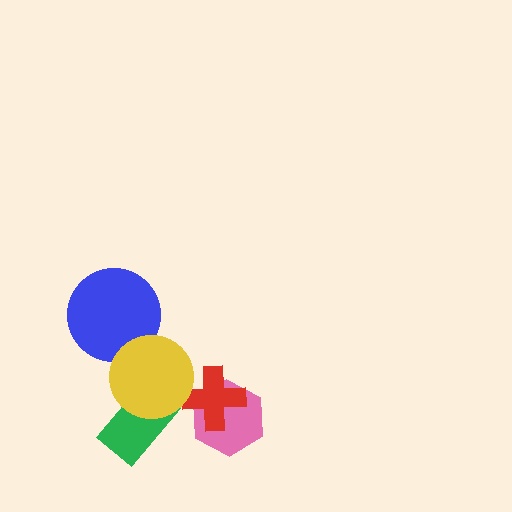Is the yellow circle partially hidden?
No, no other shape covers it.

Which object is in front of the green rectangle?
The yellow circle is in front of the green rectangle.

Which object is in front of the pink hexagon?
The red cross is in front of the pink hexagon.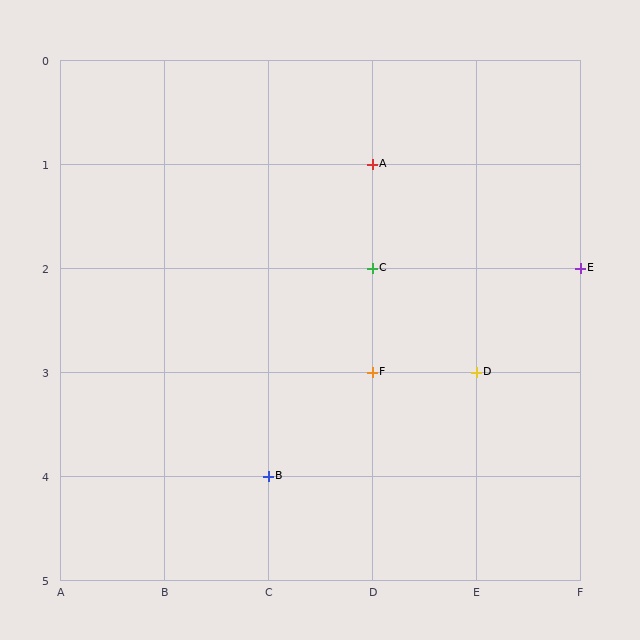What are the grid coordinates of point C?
Point C is at grid coordinates (D, 2).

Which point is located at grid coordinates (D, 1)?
Point A is at (D, 1).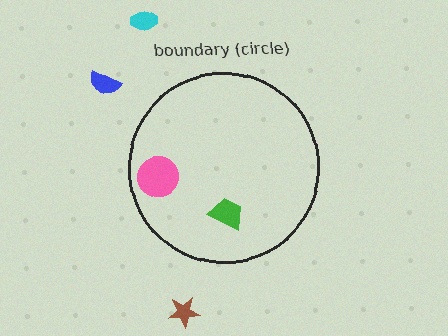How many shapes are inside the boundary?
2 inside, 3 outside.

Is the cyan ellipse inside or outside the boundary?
Outside.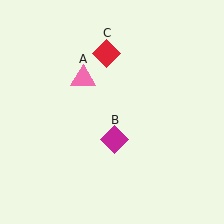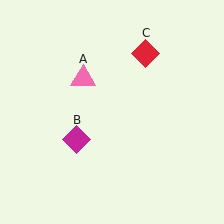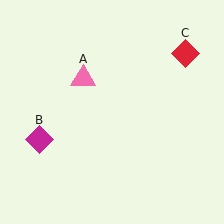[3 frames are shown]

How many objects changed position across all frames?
2 objects changed position: magenta diamond (object B), red diamond (object C).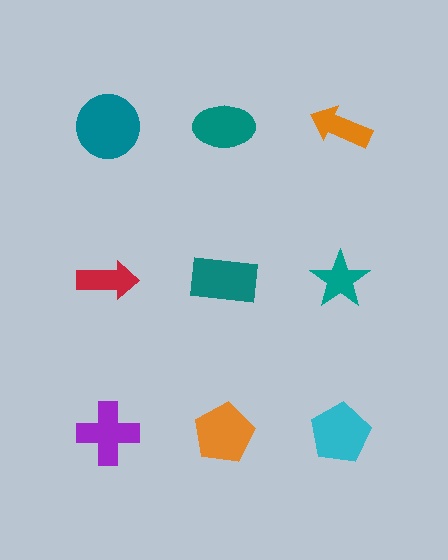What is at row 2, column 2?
A teal rectangle.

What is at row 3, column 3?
A cyan pentagon.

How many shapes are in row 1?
3 shapes.